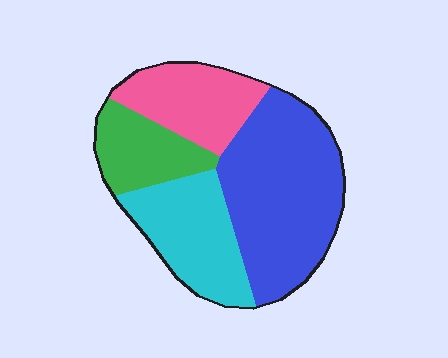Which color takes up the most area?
Blue, at roughly 40%.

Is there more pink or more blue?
Blue.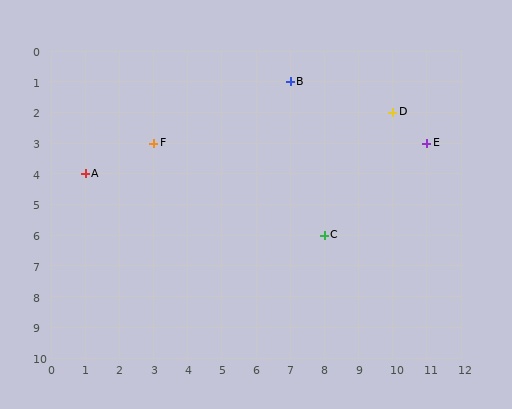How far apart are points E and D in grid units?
Points E and D are 1 column and 1 row apart (about 1.4 grid units diagonally).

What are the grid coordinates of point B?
Point B is at grid coordinates (7, 1).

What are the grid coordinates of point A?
Point A is at grid coordinates (1, 4).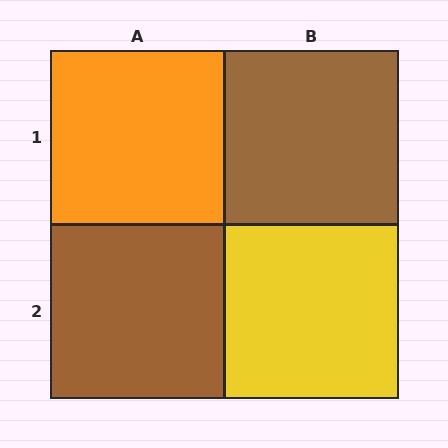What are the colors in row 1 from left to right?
Orange, brown.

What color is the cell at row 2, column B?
Yellow.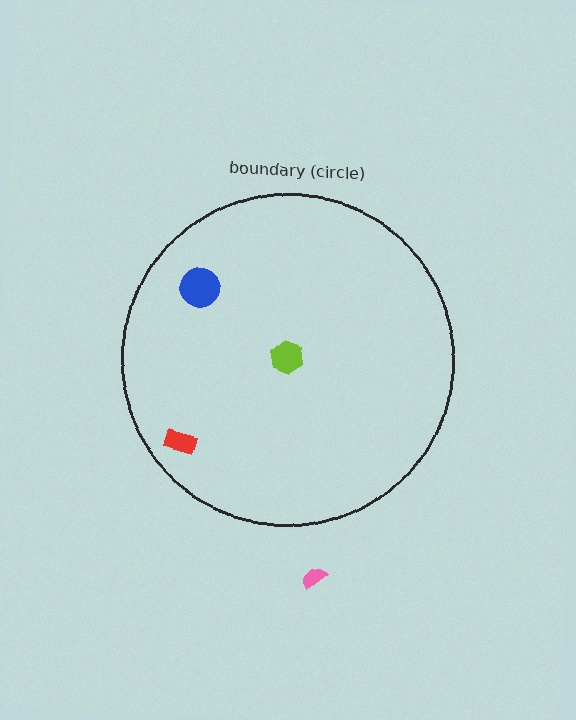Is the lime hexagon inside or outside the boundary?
Inside.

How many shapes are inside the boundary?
3 inside, 1 outside.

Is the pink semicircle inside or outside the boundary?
Outside.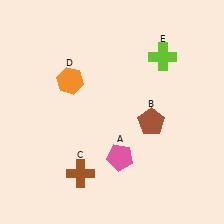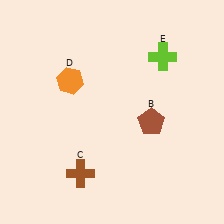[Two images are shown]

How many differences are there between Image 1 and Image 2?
There is 1 difference between the two images.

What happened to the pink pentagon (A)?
The pink pentagon (A) was removed in Image 2. It was in the bottom-right area of Image 1.